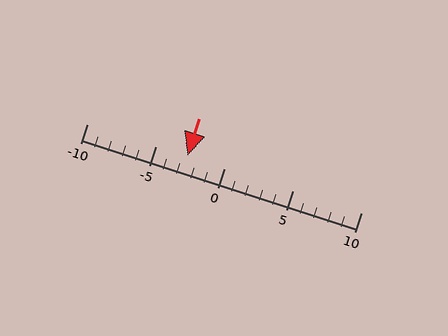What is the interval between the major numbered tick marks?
The major tick marks are spaced 5 units apart.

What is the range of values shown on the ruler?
The ruler shows values from -10 to 10.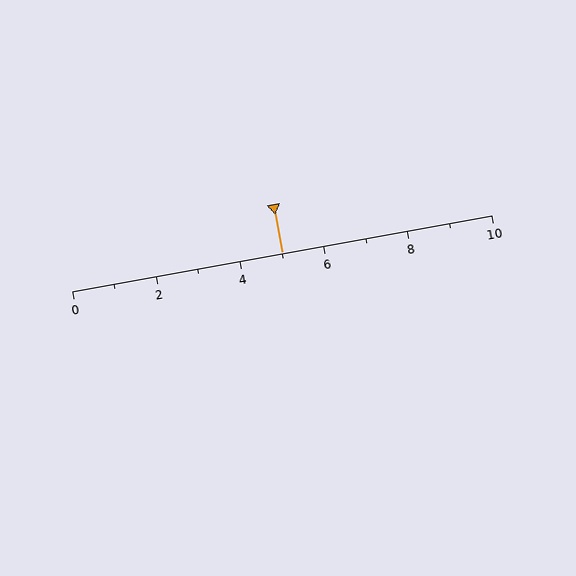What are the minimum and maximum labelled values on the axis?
The axis runs from 0 to 10.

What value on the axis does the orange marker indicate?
The marker indicates approximately 5.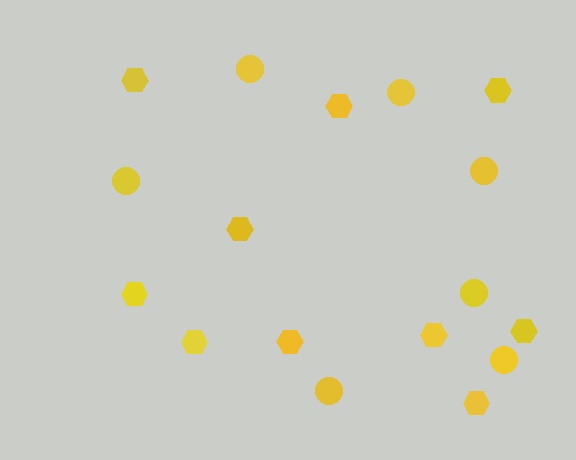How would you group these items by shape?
There are 2 groups: one group of hexagons (10) and one group of circles (7).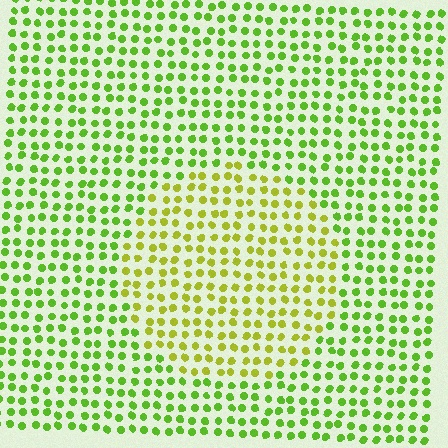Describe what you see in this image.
The image is filled with small lime elements in a uniform arrangement. A circle-shaped region is visible where the elements are tinted to a slightly different hue, forming a subtle color boundary.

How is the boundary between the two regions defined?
The boundary is defined purely by a slight shift in hue (about 31 degrees). Spacing, size, and orientation are identical on both sides.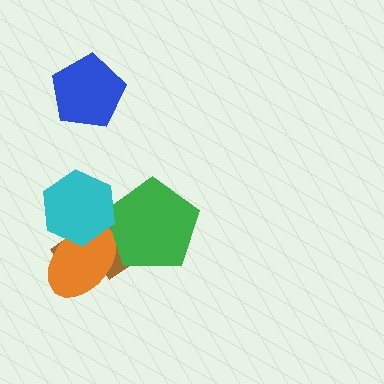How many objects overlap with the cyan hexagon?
3 objects overlap with the cyan hexagon.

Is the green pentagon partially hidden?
Yes, it is partially covered by another shape.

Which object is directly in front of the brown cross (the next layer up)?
The orange ellipse is directly in front of the brown cross.